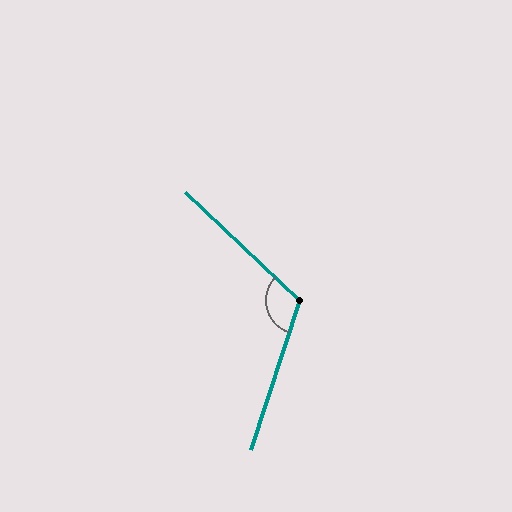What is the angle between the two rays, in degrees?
Approximately 115 degrees.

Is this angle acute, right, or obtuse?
It is obtuse.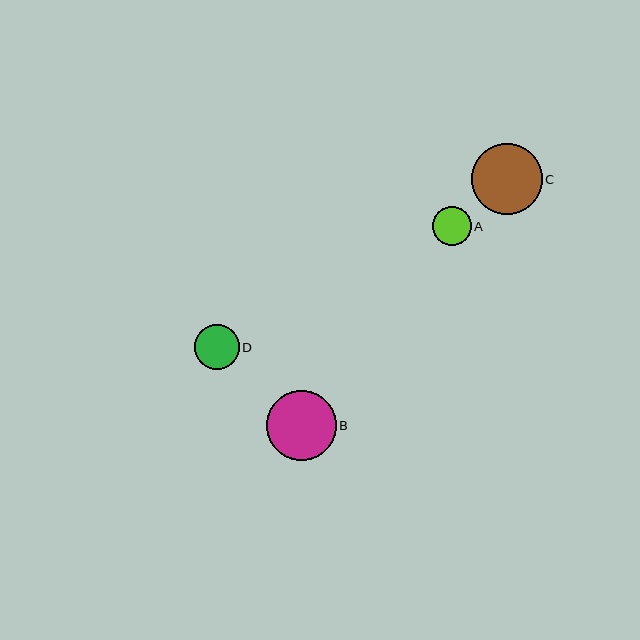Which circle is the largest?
Circle C is the largest with a size of approximately 71 pixels.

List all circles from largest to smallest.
From largest to smallest: C, B, D, A.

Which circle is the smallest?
Circle A is the smallest with a size of approximately 39 pixels.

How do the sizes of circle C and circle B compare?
Circle C and circle B are approximately the same size.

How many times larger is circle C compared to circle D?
Circle C is approximately 1.6 times the size of circle D.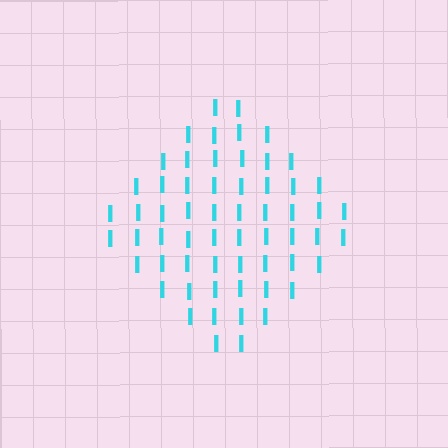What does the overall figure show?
The overall figure shows a diamond.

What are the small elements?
The small elements are letter I's.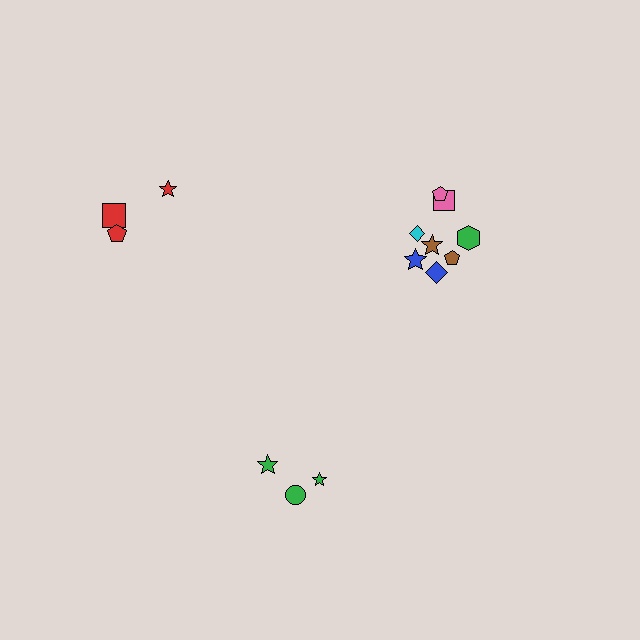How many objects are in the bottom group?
There are 3 objects.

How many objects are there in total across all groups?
There are 14 objects.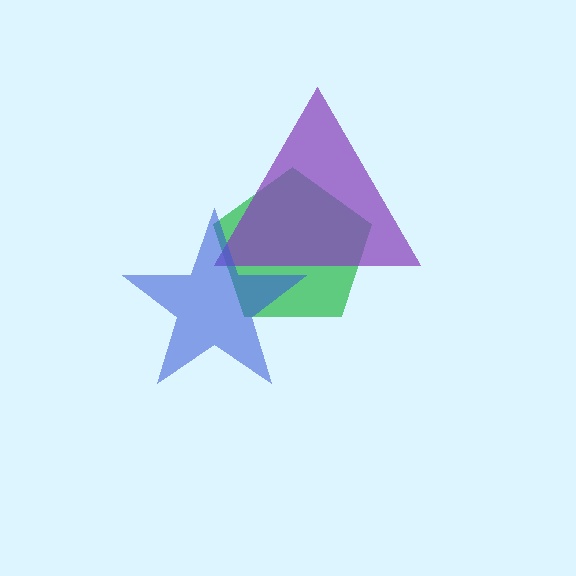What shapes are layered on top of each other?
The layered shapes are: a green pentagon, a purple triangle, a blue star.